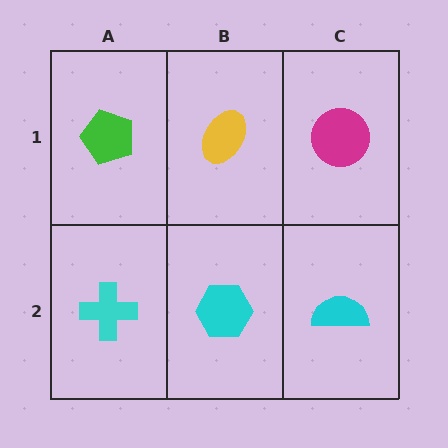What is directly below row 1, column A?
A cyan cross.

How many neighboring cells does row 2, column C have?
2.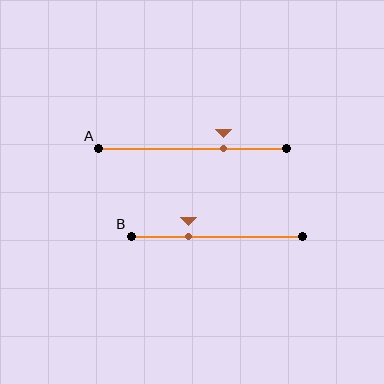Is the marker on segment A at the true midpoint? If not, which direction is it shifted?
No, the marker on segment A is shifted to the right by about 17% of the segment length.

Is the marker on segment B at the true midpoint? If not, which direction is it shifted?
No, the marker on segment B is shifted to the left by about 17% of the segment length.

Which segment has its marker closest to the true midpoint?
Segment A has its marker closest to the true midpoint.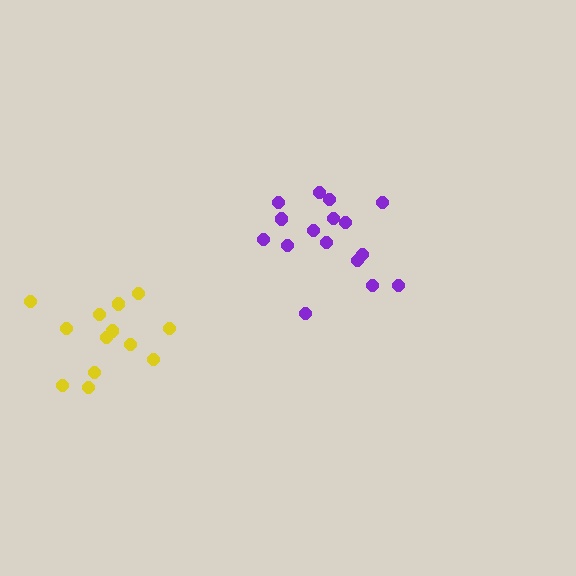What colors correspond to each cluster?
The clusters are colored: purple, yellow.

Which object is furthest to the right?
The purple cluster is rightmost.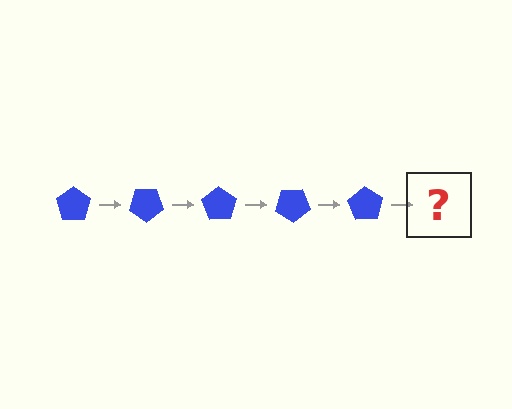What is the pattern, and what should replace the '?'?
The pattern is that the pentagon rotates 35 degrees each step. The '?' should be a blue pentagon rotated 175 degrees.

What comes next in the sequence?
The next element should be a blue pentagon rotated 175 degrees.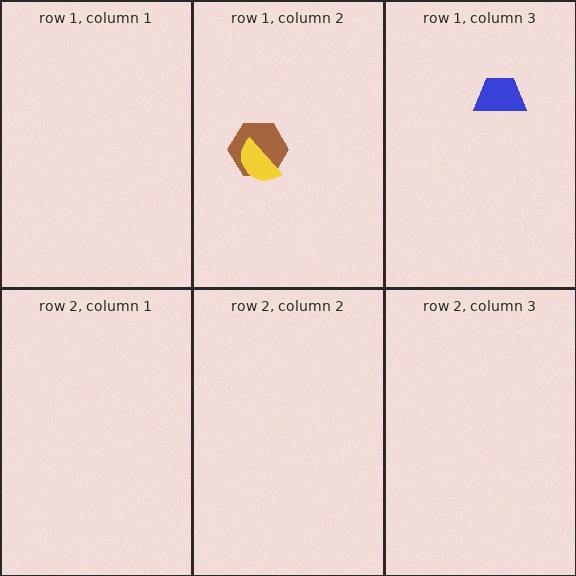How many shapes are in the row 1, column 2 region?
2.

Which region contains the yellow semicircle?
The row 1, column 2 region.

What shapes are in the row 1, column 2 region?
The brown hexagon, the yellow semicircle.